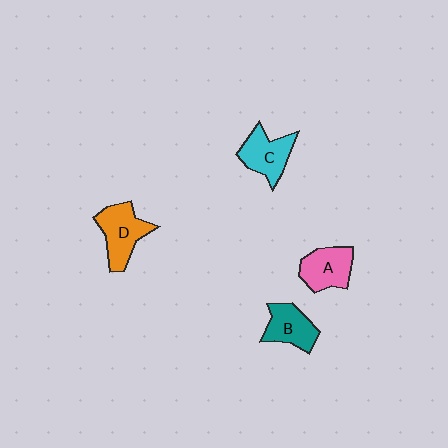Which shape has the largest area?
Shape D (orange).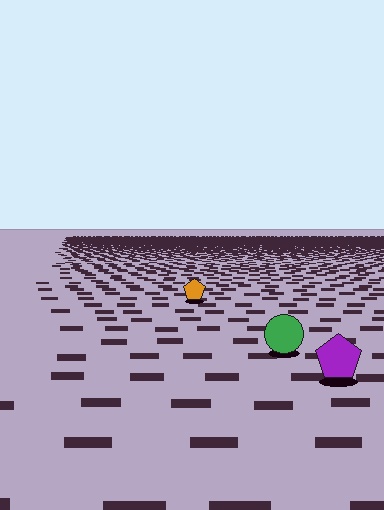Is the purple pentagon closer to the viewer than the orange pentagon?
Yes. The purple pentagon is closer — you can tell from the texture gradient: the ground texture is coarser near it.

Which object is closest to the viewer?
The purple pentagon is closest. The texture marks near it are larger and more spread out.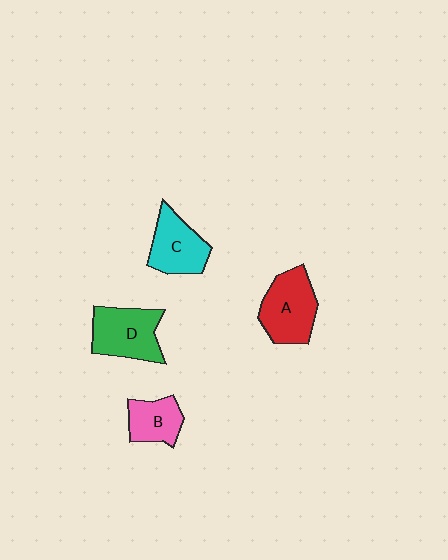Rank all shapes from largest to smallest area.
From largest to smallest: A (red), D (green), C (cyan), B (pink).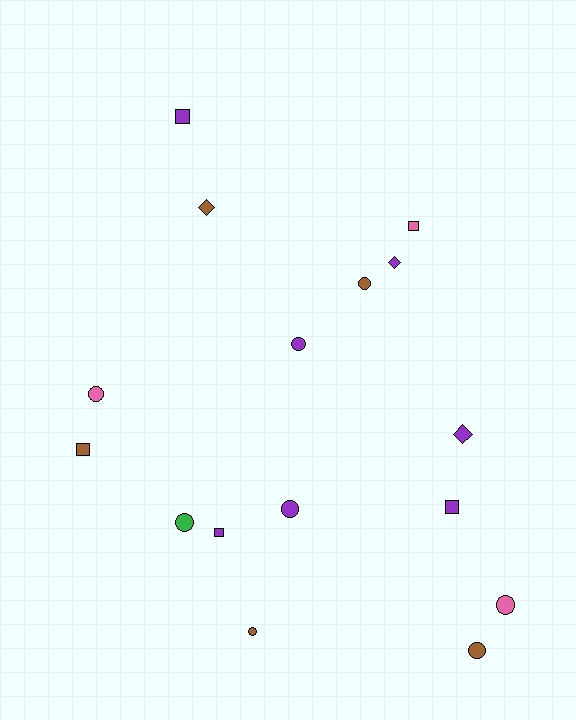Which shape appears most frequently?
Circle, with 8 objects.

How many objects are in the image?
There are 16 objects.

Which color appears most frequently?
Purple, with 7 objects.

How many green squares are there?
There are no green squares.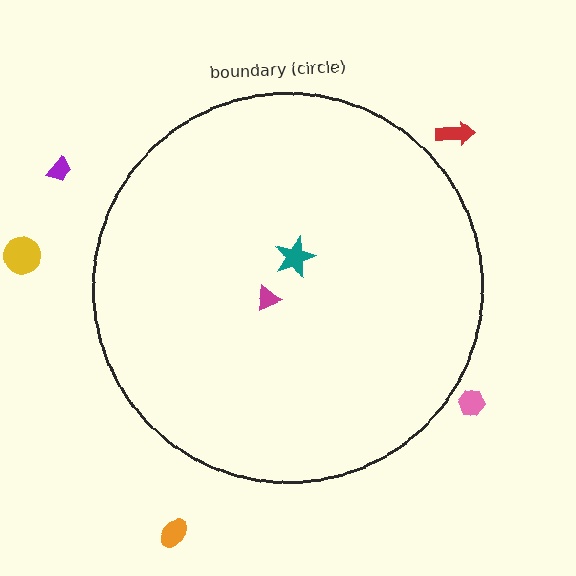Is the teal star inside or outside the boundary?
Inside.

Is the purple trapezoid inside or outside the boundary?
Outside.